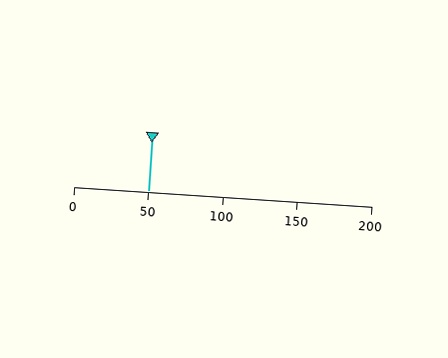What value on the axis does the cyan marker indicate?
The marker indicates approximately 50.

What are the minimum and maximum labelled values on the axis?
The axis runs from 0 to 200.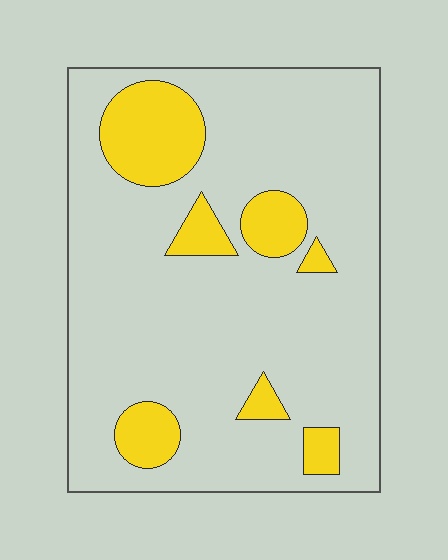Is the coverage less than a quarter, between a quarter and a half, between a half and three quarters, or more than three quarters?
Less than a quarter.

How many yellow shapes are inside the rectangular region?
7.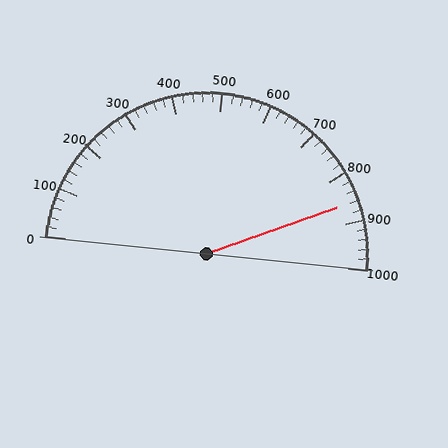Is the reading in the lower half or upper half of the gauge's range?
The reading is in the upper half of the range (0 to 1000).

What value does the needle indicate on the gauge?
The needle indicates approximately 860.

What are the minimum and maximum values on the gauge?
The gauge ranges from 0 to 1000.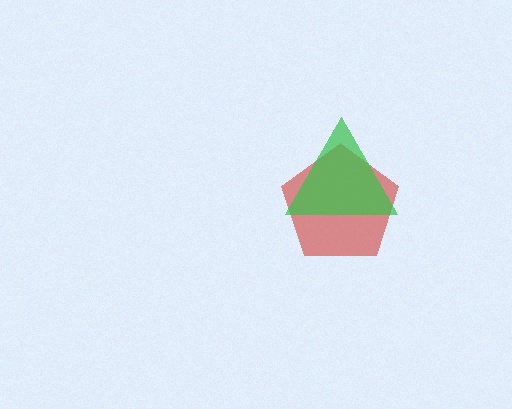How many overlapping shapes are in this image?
There are 2 overlapping shapes in the image.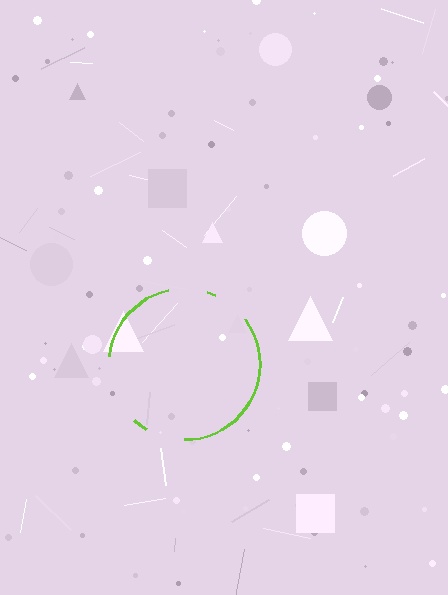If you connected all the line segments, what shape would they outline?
They would outline a circle.